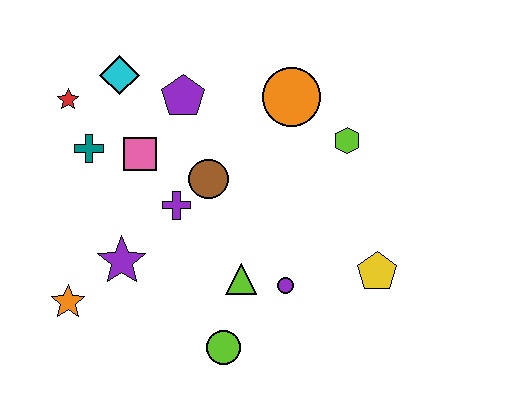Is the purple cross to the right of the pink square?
Yes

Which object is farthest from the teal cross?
The yellow pentagon is farthest from the teal cross.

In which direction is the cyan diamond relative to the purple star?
The cyan diamond is above the purple star.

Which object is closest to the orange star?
The purple star is closest to the orange star.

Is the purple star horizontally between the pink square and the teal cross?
Yes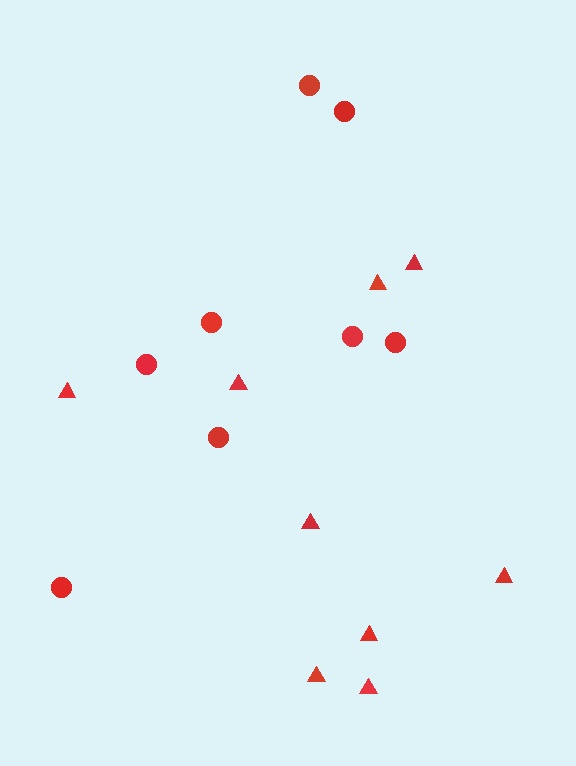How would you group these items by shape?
There are 2 groups: one group of circles (8) and one group of triangles (9).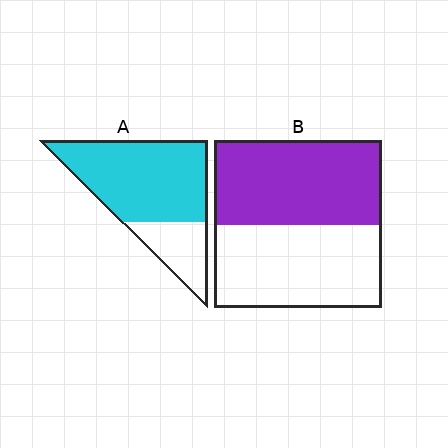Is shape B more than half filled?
Roughly half.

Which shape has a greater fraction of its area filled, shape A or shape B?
Shape A.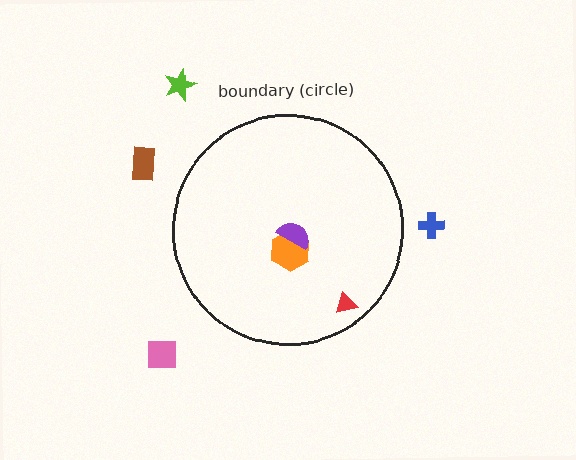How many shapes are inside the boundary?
3 inside, 4 outside.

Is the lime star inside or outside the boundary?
Outside.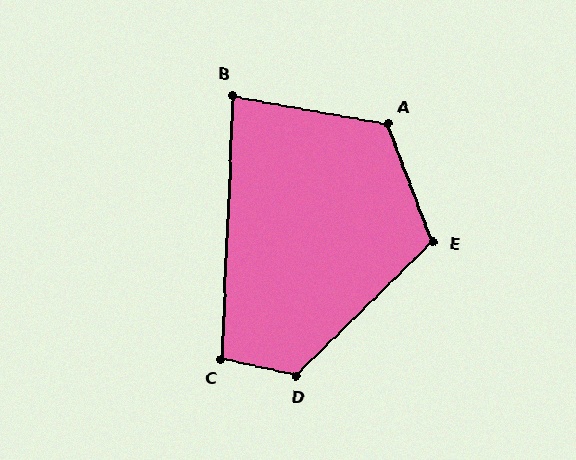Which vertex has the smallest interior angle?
B, at approximately 82 degrees.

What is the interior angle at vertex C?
Approximately 100 degrees (obtuse).